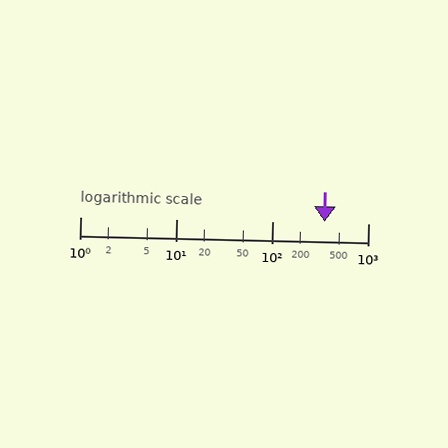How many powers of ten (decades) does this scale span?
The scale spans 3 decades, from 1 to 1000.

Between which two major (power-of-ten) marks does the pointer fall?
The pointer is between 100 and 1000.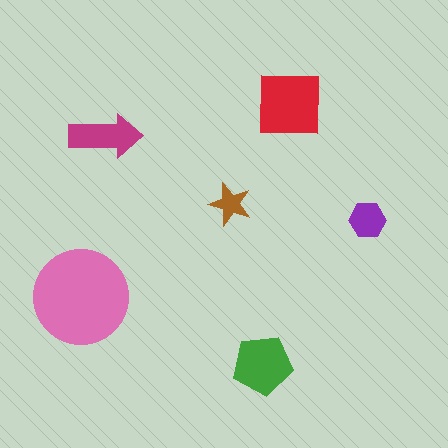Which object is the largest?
The pink circle.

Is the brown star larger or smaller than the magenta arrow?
Smaller.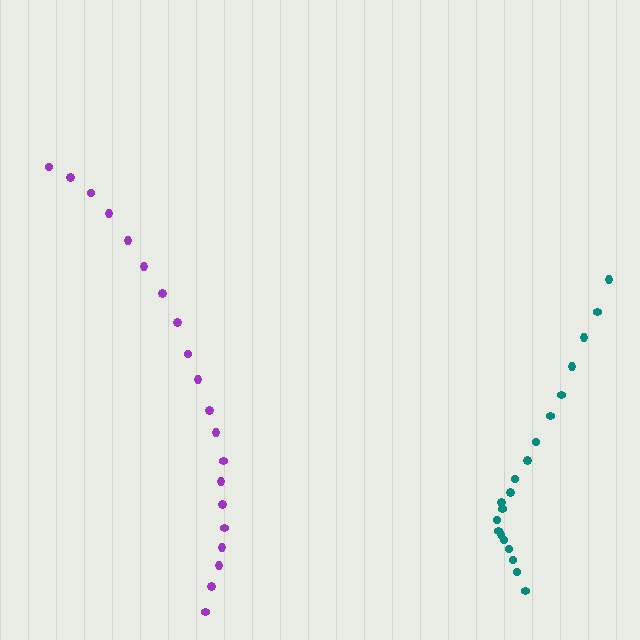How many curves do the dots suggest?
There are 2 distinct paths.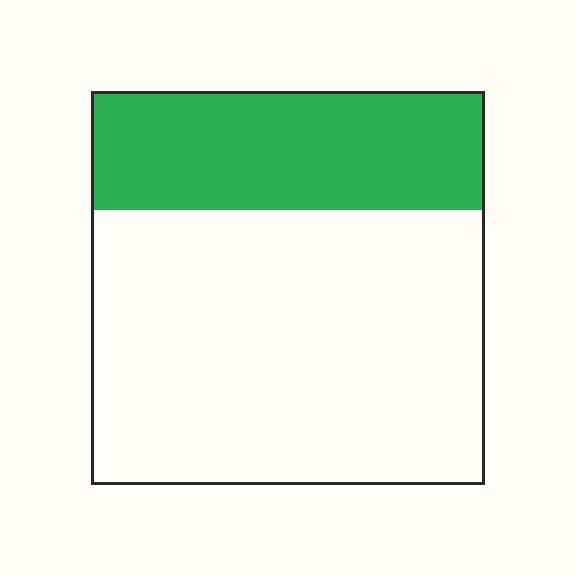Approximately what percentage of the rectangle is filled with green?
Approximately 30%.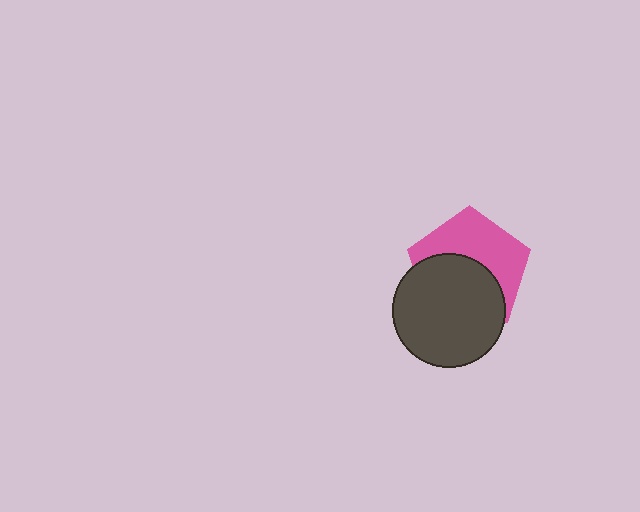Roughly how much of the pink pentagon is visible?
About half of it is visible (roughly 49%).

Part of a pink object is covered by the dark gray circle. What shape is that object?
It is a pentagon.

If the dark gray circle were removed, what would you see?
You would see the complete pink pentagon.